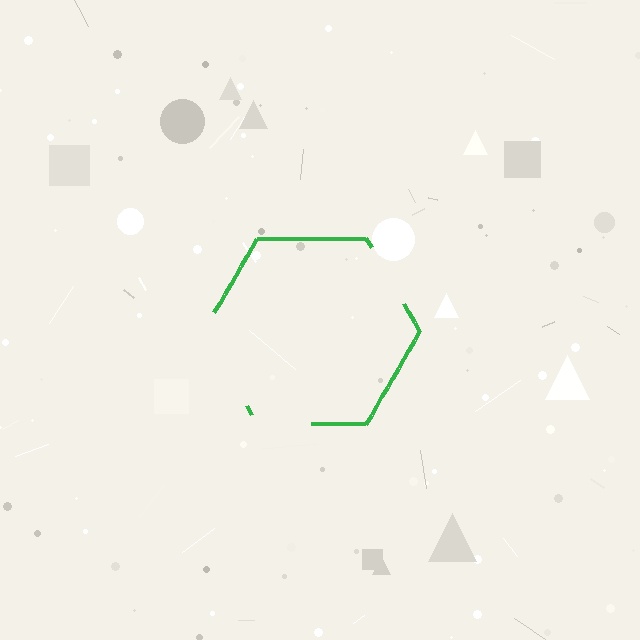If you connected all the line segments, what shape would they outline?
They would outline a hexagon.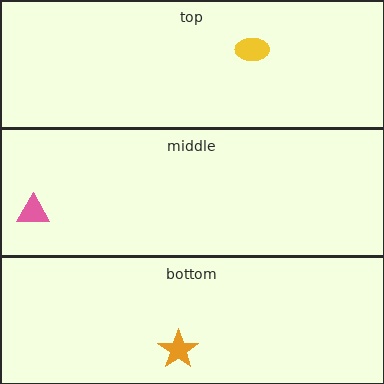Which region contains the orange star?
The bottom region.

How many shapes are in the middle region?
1.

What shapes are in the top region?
The yellow ellipse.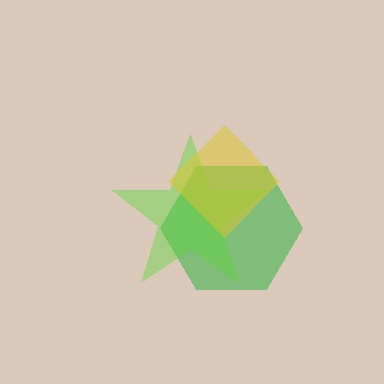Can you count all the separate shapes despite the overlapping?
Yes, there are 3 separate shapes.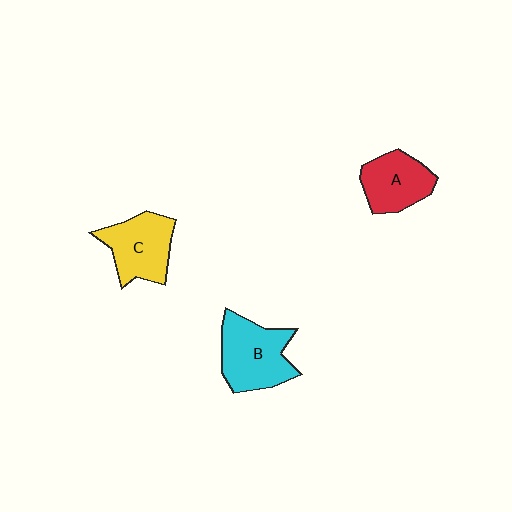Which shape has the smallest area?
Shape A (red).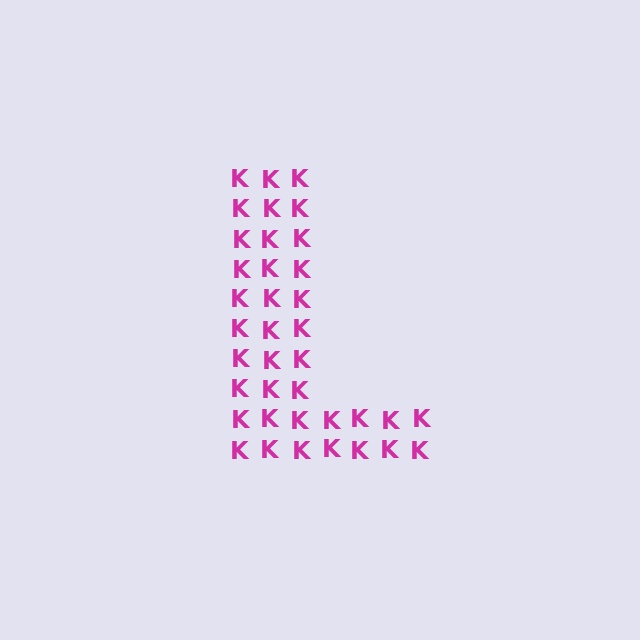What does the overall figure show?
The overall figure shows the letter L.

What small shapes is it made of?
It is made of small letter K's.